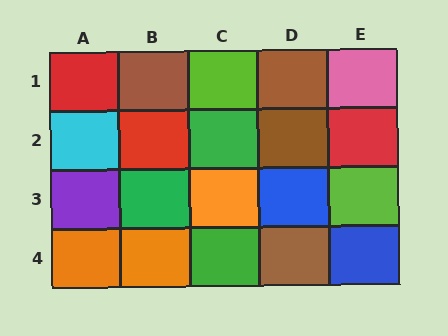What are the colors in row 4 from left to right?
Orange, orange, green, brown, blue.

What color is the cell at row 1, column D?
Brown.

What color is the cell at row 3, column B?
Green.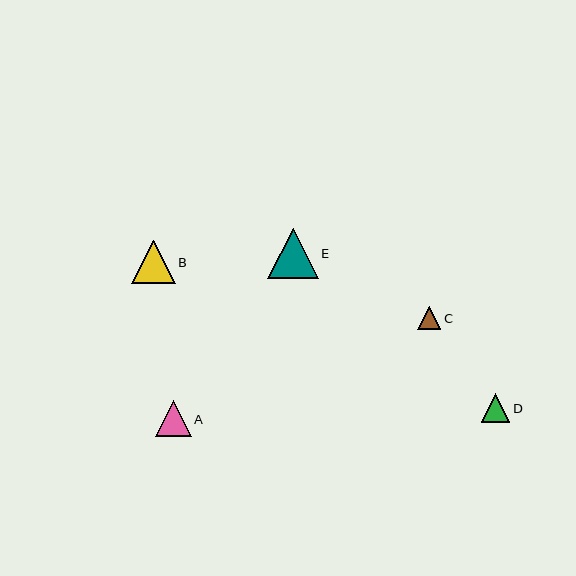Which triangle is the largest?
Triangle E is the largest with a size of approximately 51 pixels.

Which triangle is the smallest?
Triangle C is the smallest with a size of approximately 23 pixels.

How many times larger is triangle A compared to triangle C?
Triangle A is approximately 1.5 times the size of triangle C.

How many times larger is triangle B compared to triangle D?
Triangle B is approximately 1.5 times the size of triangle D.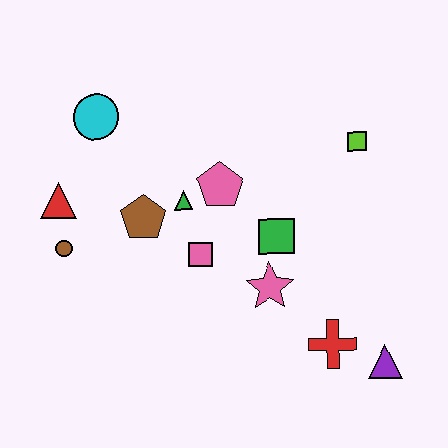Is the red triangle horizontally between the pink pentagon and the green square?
No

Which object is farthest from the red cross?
The cyan circle is farthest from the red cross.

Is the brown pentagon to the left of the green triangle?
Yes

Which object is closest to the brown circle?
The red triangle is closest to the brown circle.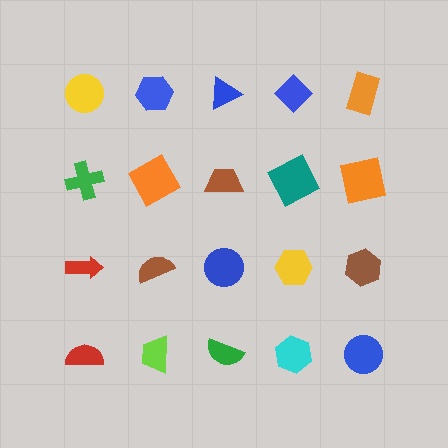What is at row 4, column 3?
A green semicircle.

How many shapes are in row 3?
5 shapes.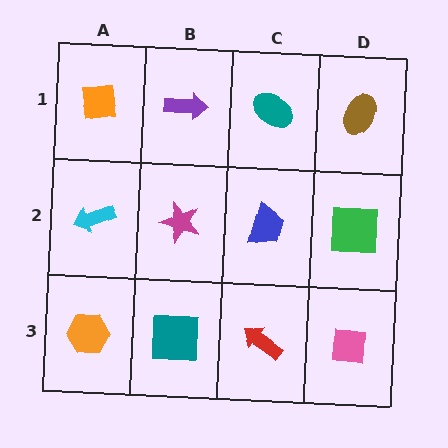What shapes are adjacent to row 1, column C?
A blue trapezoid (row 2, column C), a purple arrow (row 1, column B), a brown ellipse (row 1, column D).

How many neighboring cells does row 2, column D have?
3.